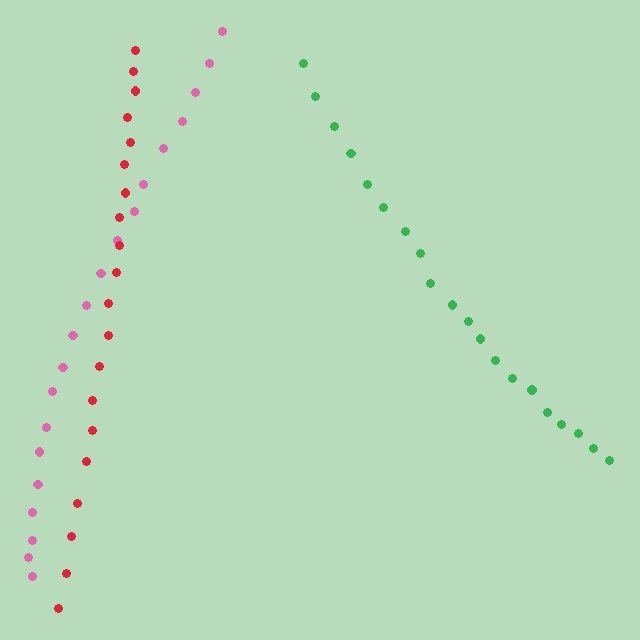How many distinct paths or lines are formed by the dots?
There are 3 distinct paths.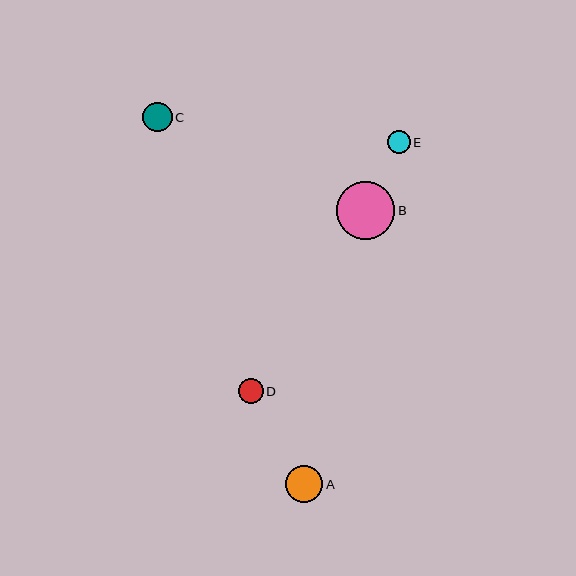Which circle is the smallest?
Circle E is the smallest with a size of approximately 23 pixels.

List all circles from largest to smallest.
From largest to smallest: B, A, C, D, E.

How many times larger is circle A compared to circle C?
Circle A is approximately 1.3 times the size of circle C.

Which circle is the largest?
Circle B is the largest with a size of approximately 58 pixels.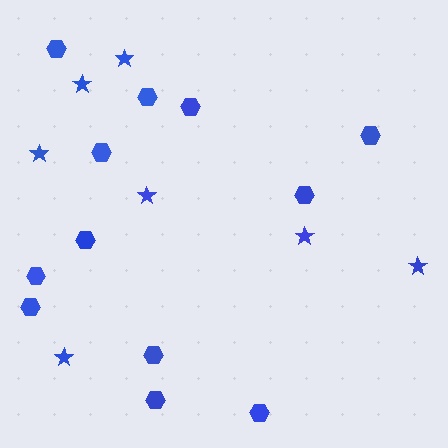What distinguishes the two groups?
There are 2 groups: one group of hexagons (12) and one group of stars (7).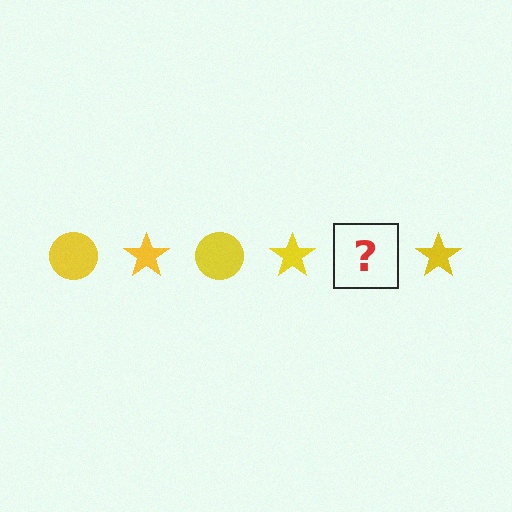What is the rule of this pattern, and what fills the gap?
The rule is that the pattern cycles through circle, star shapes in yellow. The gap should be filled with a yellow circle.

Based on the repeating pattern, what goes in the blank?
The blank should be a yellow circle.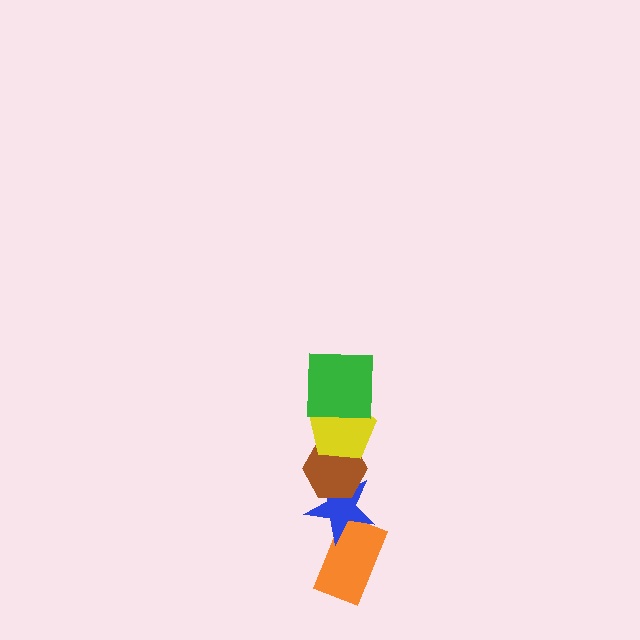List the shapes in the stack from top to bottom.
From top to bottom: the green square, the yellow pentagon, the brown hexagon, the blue star, the orange rectangle.